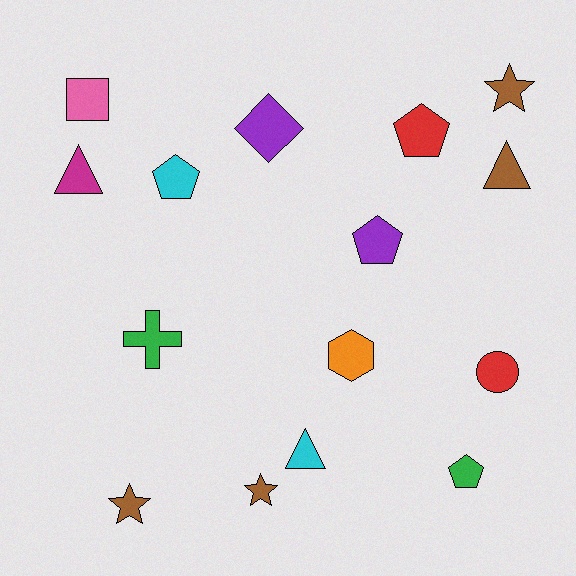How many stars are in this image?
There are 3 stars.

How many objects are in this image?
There are 15 objects.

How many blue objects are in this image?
There are no blue objects.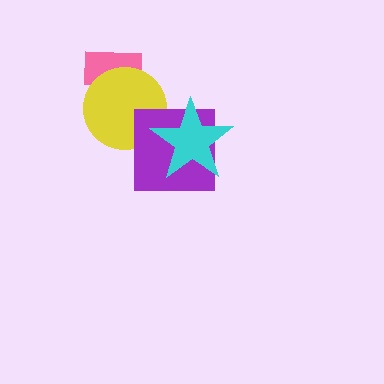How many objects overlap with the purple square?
2 objects overlap with the purple square.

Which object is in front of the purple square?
The cyan star is in front of the purple square.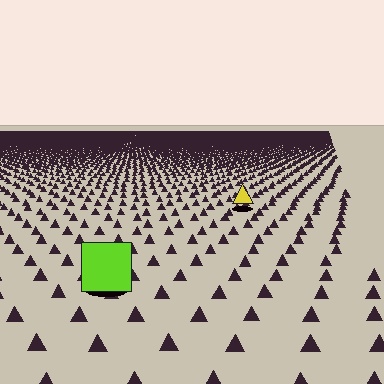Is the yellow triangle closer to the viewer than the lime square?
No. The lime square is closer — you can tell from the texture gradient: the ground texture is coarser near it.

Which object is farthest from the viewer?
The yellow triangle is farthest from the viewer. It appears smaller and the ground texture around it is denser.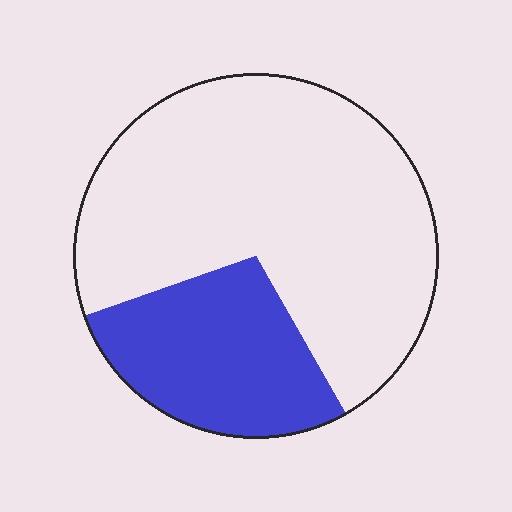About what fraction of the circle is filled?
About one quarter (1/4).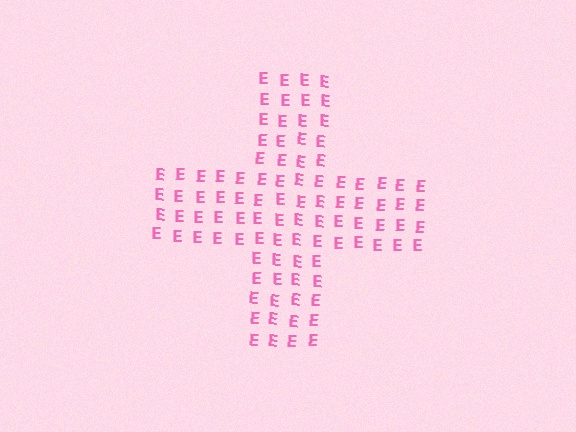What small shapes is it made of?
It is made of small letter E's.